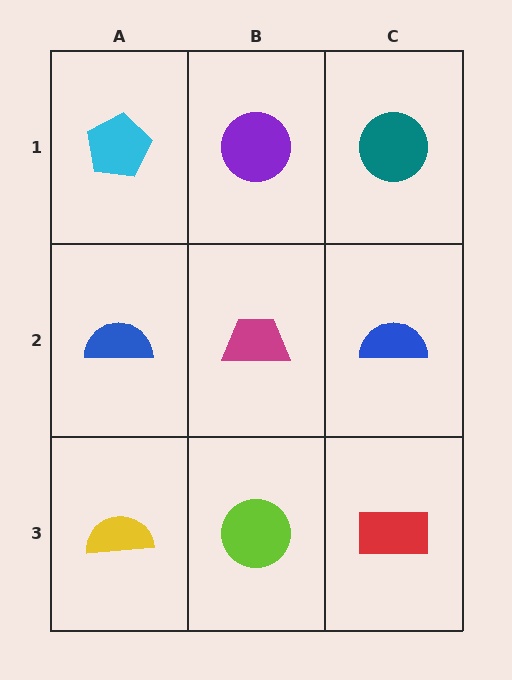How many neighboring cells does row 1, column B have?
3.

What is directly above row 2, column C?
A teal circle.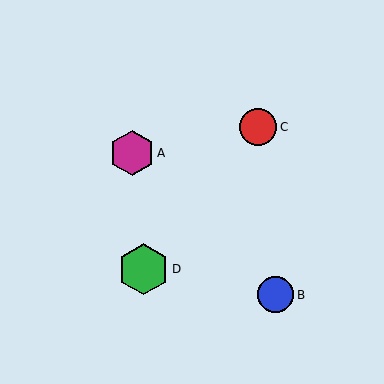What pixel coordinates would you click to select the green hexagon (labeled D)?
Click at (143, 269) to select the green hexagon D.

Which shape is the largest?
The green hexagon (labeled D) is the largest.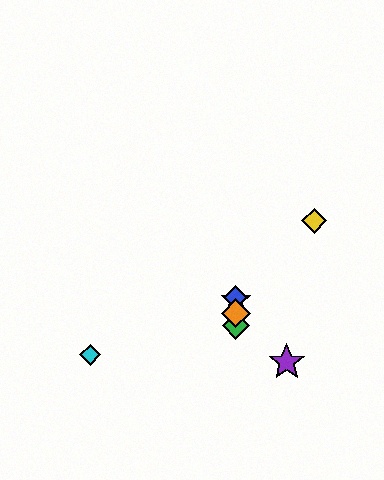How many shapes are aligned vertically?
4 shapes (the red star, the blue diamond, the green diamond, the orange diamond) are aligned vertically.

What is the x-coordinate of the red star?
The red star is at x≈236.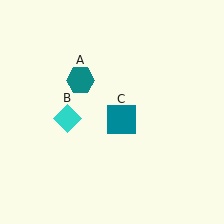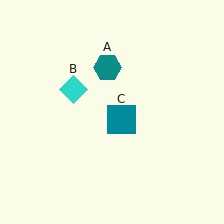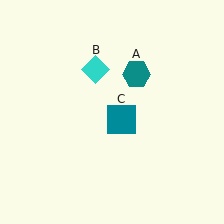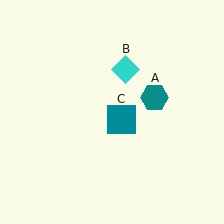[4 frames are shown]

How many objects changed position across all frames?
2 objects changed position: teal hexagon (object A), cyan diamond (object B).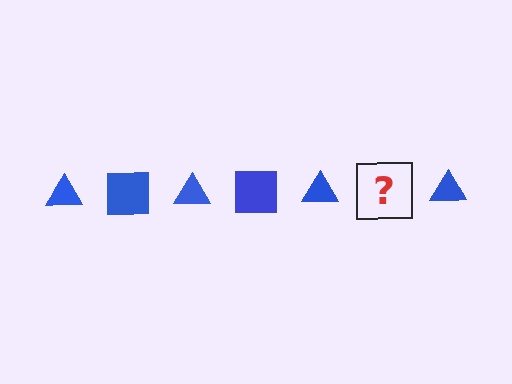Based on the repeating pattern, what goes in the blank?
The blank should be a blue square.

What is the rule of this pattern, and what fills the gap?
The rule is that the pattern cycles through triangle, square shapes in blue. The gap should be filled with a blue square.